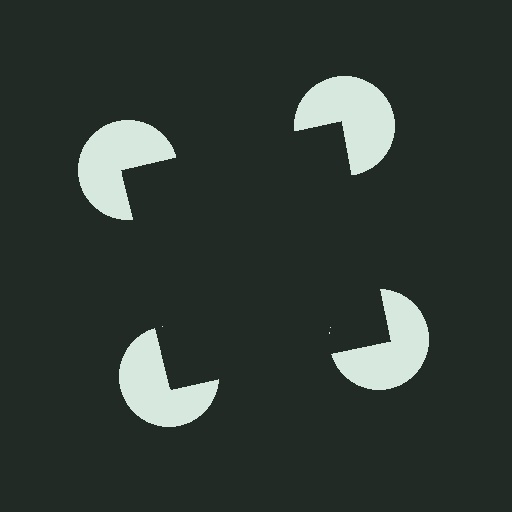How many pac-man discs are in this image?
There are 4 — one at each vertex of the illusory square.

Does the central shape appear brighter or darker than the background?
It typically appears slightly darker than the background, even though no actual brightness change is drawn.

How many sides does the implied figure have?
4 sides.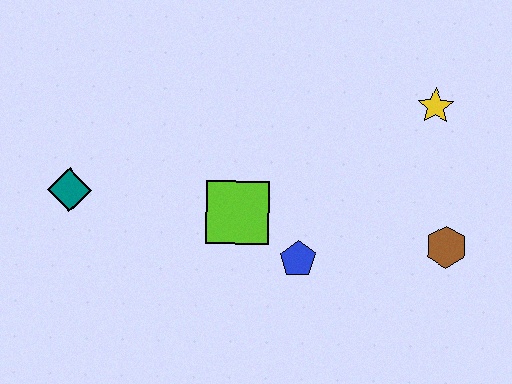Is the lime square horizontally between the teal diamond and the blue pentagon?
Yes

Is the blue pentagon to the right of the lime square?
Yes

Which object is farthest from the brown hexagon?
The teal diamond is farthest from the brown hexagon.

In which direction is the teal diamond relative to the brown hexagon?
The teal diamond is to the left of the brown hexagon.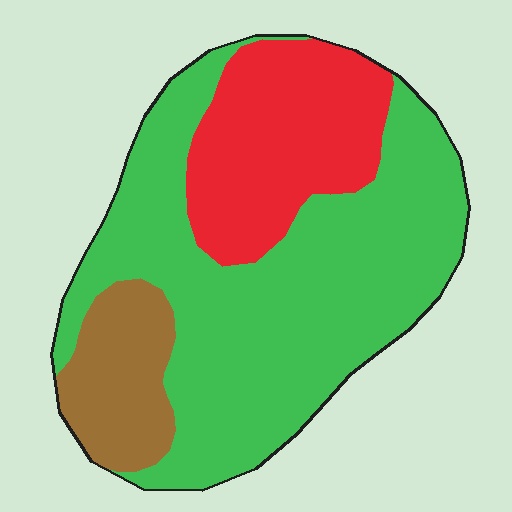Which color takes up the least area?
Brown, at roughly 15%.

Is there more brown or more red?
Red.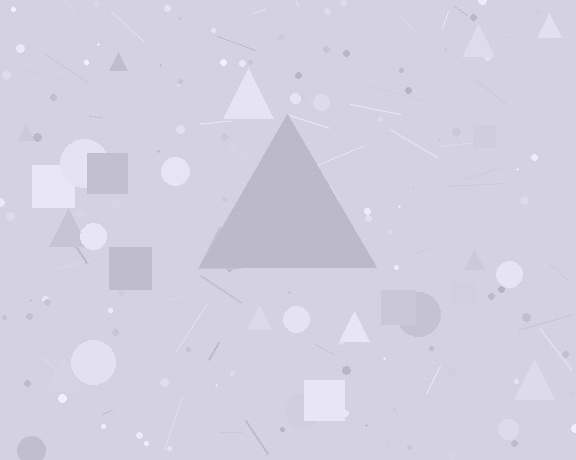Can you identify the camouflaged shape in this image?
The camouflaged shape is a triangle.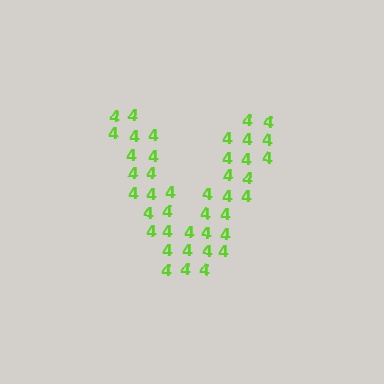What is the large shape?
The large shape is the letter V.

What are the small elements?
The small elements are digit 4's.